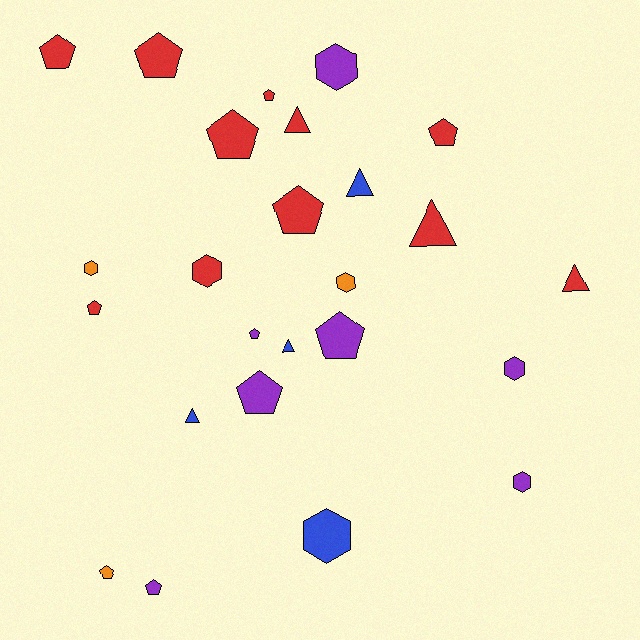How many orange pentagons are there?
There is 1 orange pentagon.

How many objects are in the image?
There are 25 objects.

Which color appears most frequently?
Red, with 11 objects.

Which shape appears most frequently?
Pentagon, with 12 objects.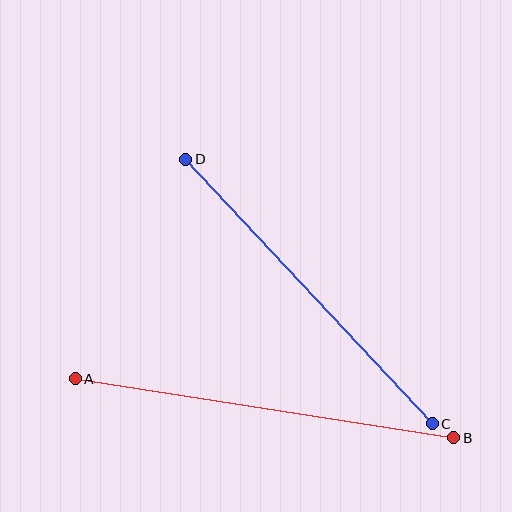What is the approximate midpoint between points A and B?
The midpoint is at approximately (264, 408) pixels.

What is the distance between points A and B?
The distance is approximately 383 pixels.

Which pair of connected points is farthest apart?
Points A and B are farthest apart.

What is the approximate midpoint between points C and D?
The midpoint is at approximately (309, 292) pixels.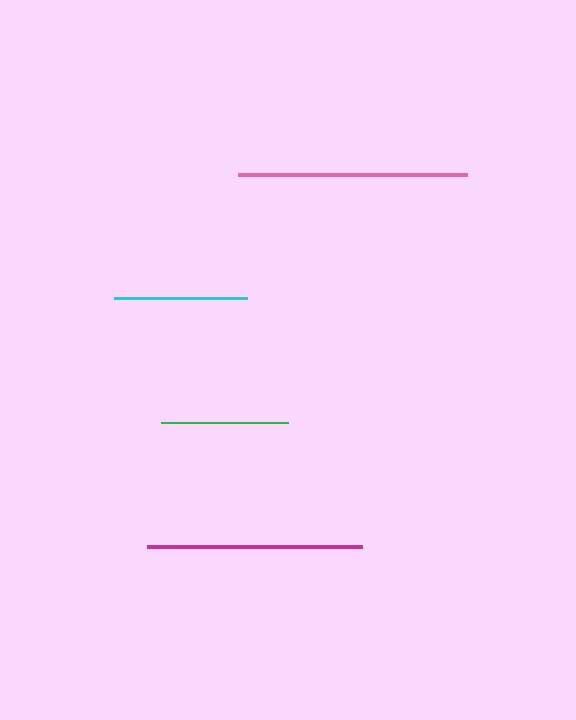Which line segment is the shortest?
The green line is the shortest at approximately 127 pixels.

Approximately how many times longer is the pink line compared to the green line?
The pink line is approximately 1.8 times the length of the green line.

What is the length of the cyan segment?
The cyan segment is approximately 133 pixels long.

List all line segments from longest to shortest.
From longest to shortest: pink, magenta, cyan, green.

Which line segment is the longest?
The pink line is the longest at approximately 229 pixels.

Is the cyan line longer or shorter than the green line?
The cyan line is longer than the green line.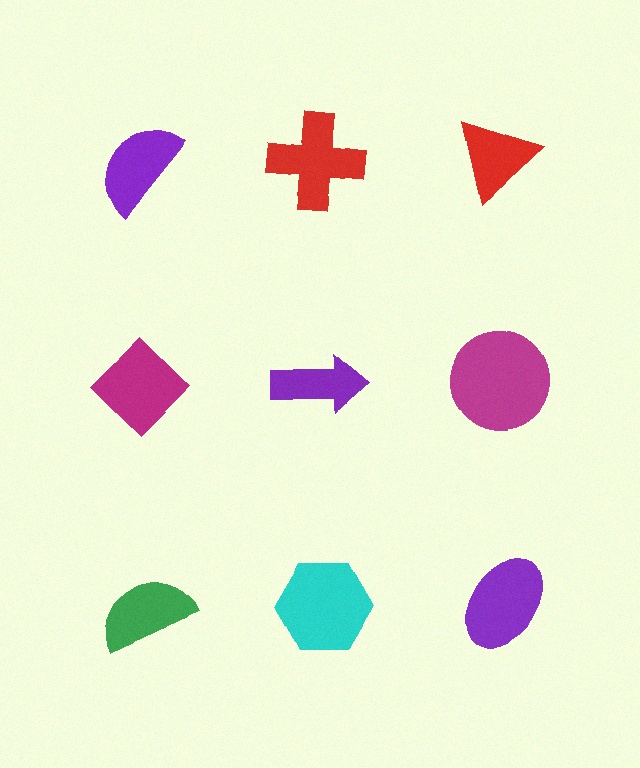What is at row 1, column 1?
A purple semicircle.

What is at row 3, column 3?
A purple ellipse.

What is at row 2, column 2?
A purple arrow.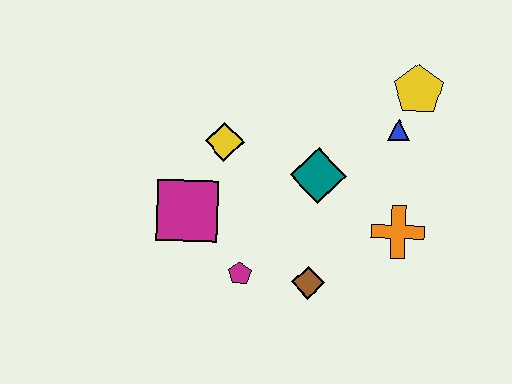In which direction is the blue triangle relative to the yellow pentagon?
The blue triangle is below the yellow pentagon.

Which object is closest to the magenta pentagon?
The brown diamond is closest to the magenta pentagon.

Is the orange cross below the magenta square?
Yes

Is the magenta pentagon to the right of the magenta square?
Yes